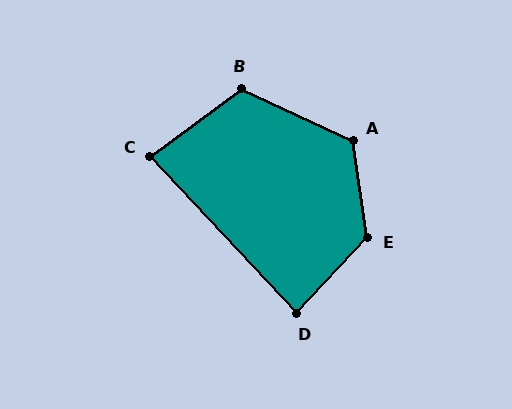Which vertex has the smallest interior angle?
C, at approximately 83 degrees.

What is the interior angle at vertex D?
Approximately 86 degrees (approximately right).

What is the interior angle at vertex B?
Approximately 119 degrees (obtuse).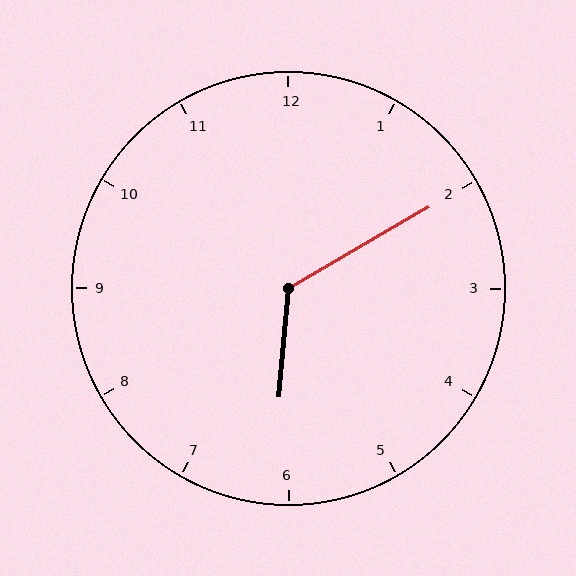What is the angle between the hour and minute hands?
Approximately 125 degrees.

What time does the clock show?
6:10.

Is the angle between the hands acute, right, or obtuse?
It is obtuse.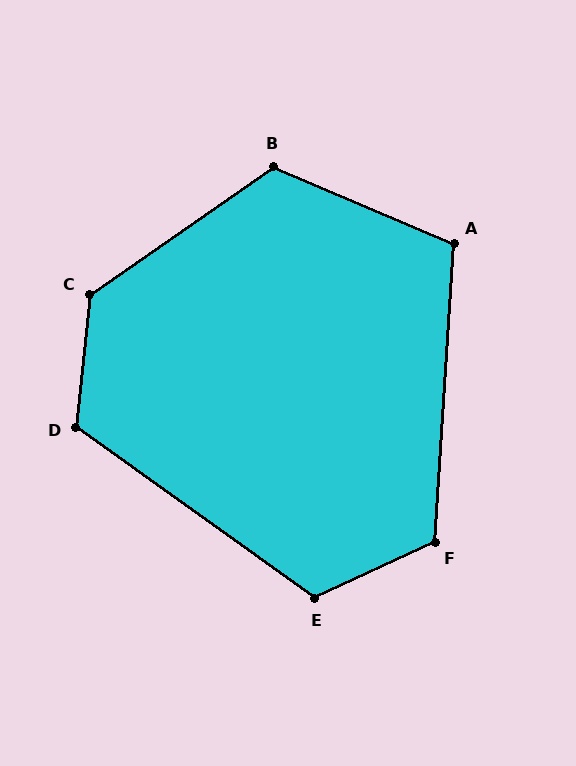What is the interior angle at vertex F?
Approximately 118 degrees (obtuse).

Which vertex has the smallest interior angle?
A, at approximately 109 degrees.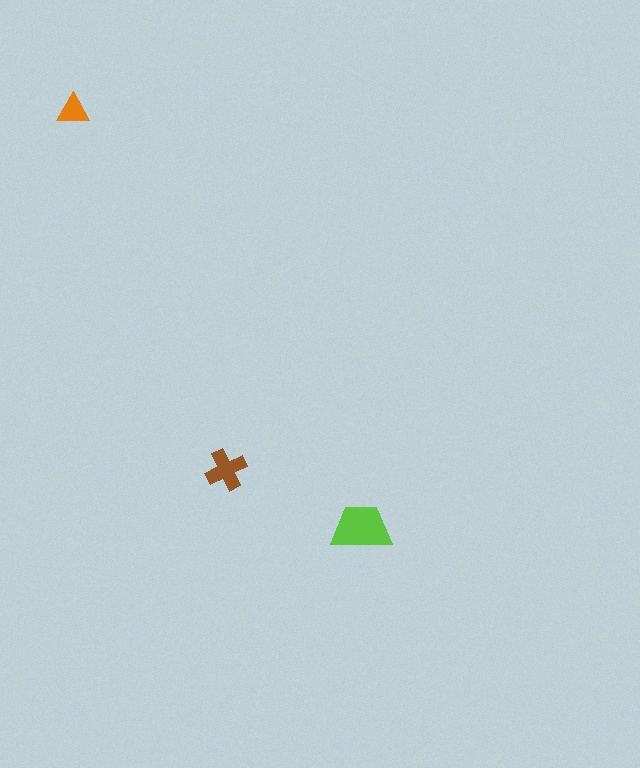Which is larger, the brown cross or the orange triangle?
The brown cross.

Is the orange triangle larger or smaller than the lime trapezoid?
Smaller.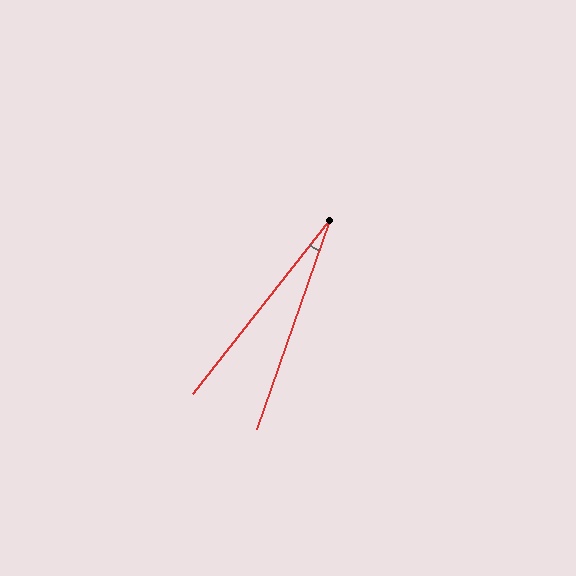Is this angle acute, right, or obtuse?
It is acute.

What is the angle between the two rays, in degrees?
Approximately 19 degrees.